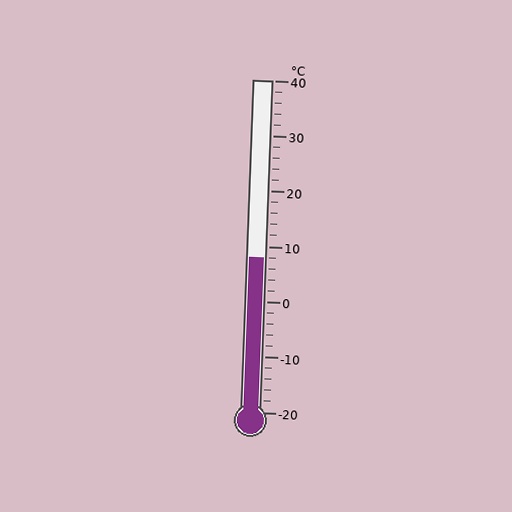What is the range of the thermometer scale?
The thermometer scale ranges from -20°C to 40°C.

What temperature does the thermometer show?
The thermometer shows approximately 8°C.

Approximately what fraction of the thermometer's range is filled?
The thermometer is filled to approximately 45% of its range.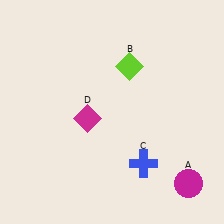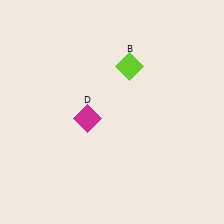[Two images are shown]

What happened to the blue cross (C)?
The blue cross (C) was removed in Image 2. It was in the bottom-right area of Image 1.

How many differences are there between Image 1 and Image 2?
There are 2 differences between the two images.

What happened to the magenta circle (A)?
The magenta circle (A) was removed in Image 2. It was in the bottom-right area of Image 1.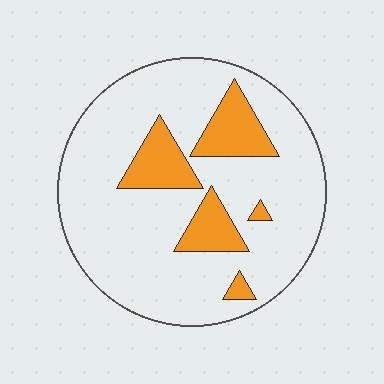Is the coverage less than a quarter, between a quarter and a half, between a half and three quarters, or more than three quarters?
Less than a quarter.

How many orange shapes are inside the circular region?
5.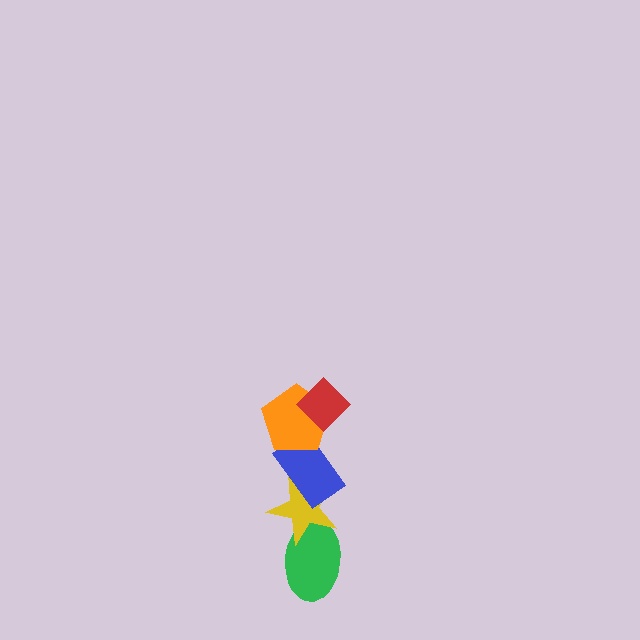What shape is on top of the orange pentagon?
The red diamond is on top of the orange pentagon.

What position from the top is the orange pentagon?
The orange pentagon is 2nd from the top.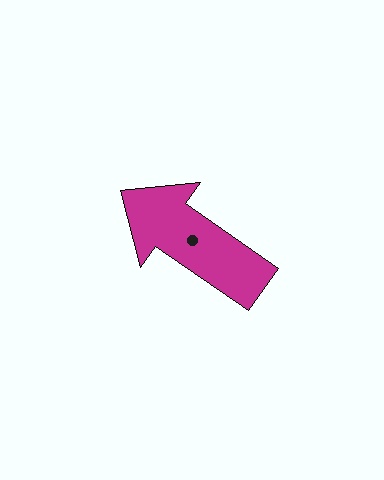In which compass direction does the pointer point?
Northwest.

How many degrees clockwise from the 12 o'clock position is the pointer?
Approximately 305 degrees.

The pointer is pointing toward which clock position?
Roughly 10 o'clock.